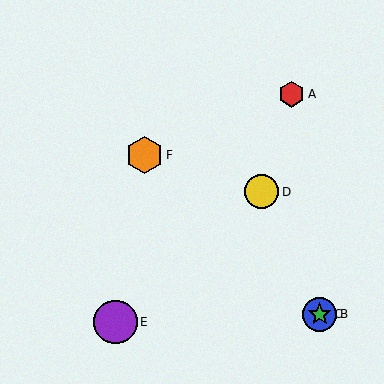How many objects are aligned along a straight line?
3 objects (B, C, F) are aligned along a straight line.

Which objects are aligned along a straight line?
Objects B, C, F are aligned along a straight line.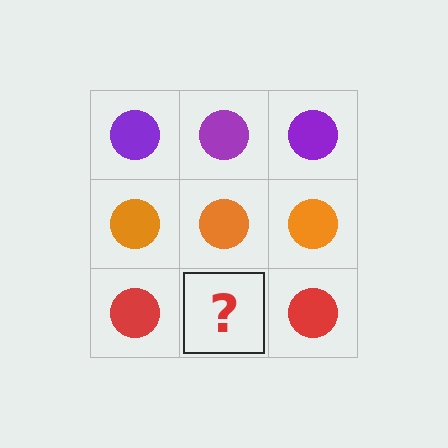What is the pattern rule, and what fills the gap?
The rule is that each row has a consistent color. The gap should be filled with a red circle.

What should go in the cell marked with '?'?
The missing cell should contain a red circle.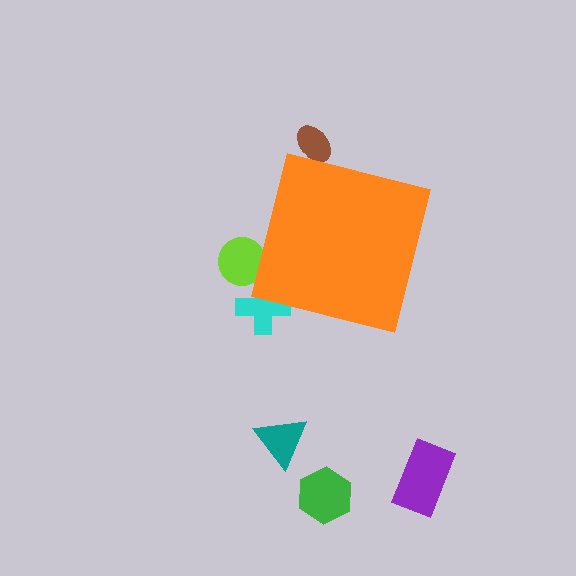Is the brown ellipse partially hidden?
Yes, the brown ellipse is partially hidden behind the orange square.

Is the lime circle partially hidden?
Yes, the lime circle is partially hidden behind the orange square.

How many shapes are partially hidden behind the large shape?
3 shapes are partially hidden.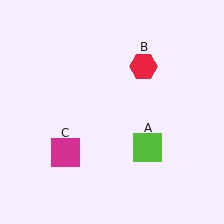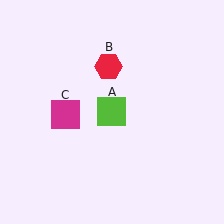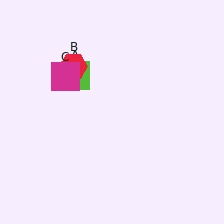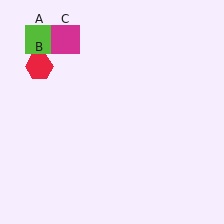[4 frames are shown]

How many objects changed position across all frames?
3 objects changed position: lime square (object A), red hexagon (object B), magenta square (object C).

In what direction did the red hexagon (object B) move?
The red hexagon (object B) moved left.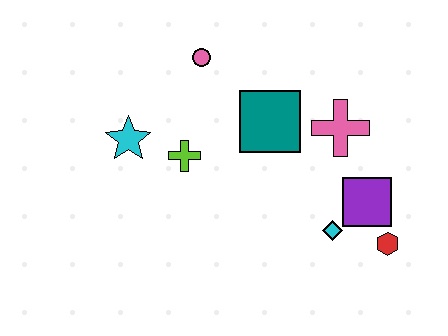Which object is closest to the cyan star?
The lime cross is closest to the cyan star.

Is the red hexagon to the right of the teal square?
Yes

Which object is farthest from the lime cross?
The red hexagon is farthest from the lime cross.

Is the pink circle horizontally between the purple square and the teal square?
No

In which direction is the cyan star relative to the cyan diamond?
The cyan star is to the left of the cyan diamond.